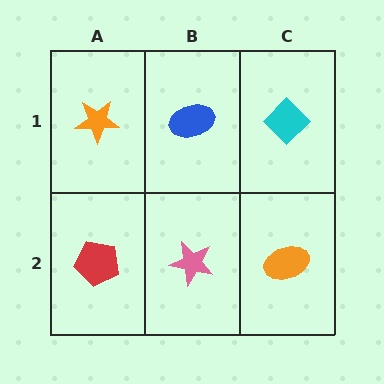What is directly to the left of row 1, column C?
A blue ellipse.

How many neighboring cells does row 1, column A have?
2.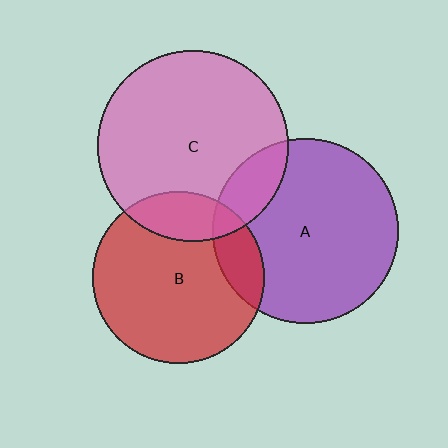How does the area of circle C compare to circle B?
Approximately 1.2 times.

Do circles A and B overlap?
Yes.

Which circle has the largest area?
Circle C (pink).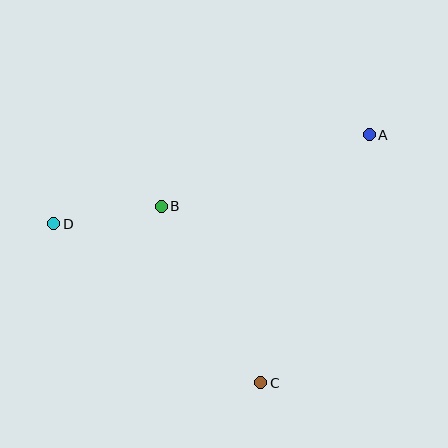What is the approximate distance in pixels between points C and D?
The distance between C and D is approximately 261 pixels.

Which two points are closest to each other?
Points B and D are closest to each other.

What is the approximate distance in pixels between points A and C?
The distance between A and C is approximately 270 pixels.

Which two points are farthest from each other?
Points A and D are farthest from each other.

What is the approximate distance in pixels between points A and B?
The distance between A and B is approximately 220 pixels.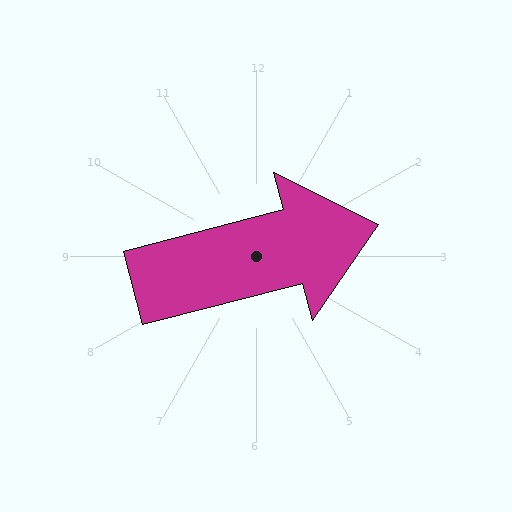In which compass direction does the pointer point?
East.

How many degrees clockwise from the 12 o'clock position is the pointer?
Approximately 75 degrees.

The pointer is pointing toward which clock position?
Roughly 3 o'clock.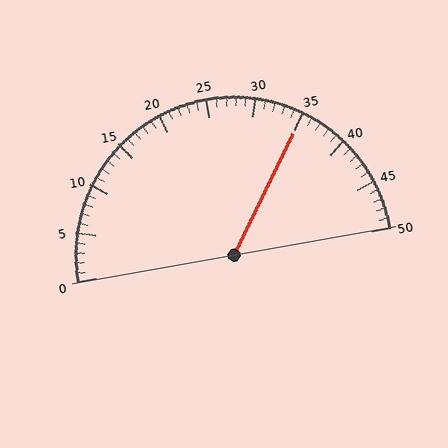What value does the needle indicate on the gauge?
The needle indicates approximately 35.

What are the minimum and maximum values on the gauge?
The gauge ranges from 0 to 50.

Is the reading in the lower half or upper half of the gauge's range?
The reading is in the upper half of the range (0 to 50).